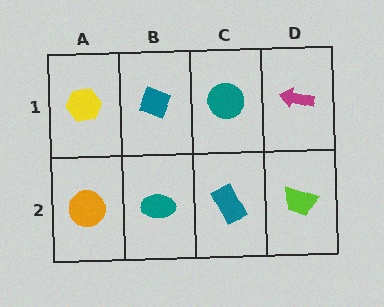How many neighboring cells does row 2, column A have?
2.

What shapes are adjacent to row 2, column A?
A yellow hexagon (row 1, column A), a teal ellipse (row 2, column B).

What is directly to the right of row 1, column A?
A teal diamond.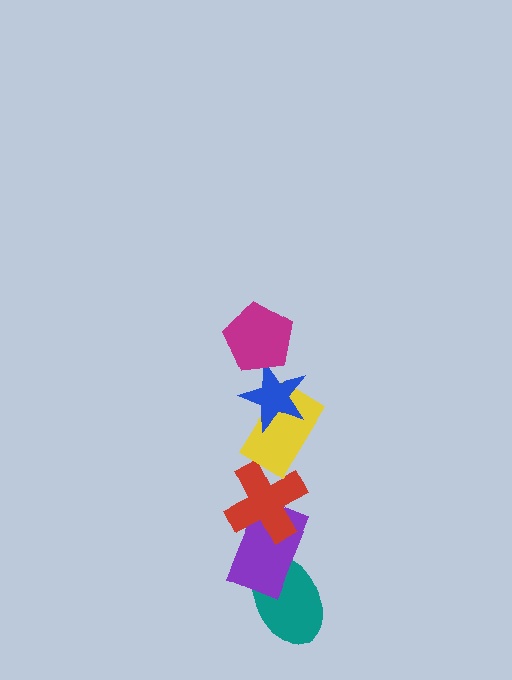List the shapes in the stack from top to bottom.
From top to bottom: the magenta pentagon, the blue star, the yellow rectangle, the red cross, the purple rectangle, the teal ellipse.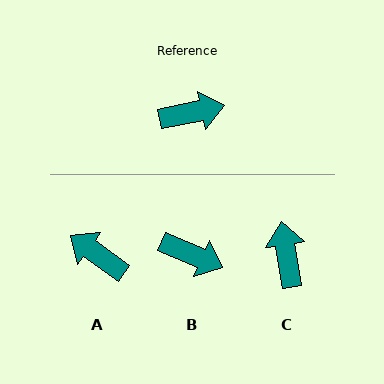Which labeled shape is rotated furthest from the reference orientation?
A, about 132 degrees away.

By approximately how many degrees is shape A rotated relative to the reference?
Approximately 132 degrees counter-clockwise.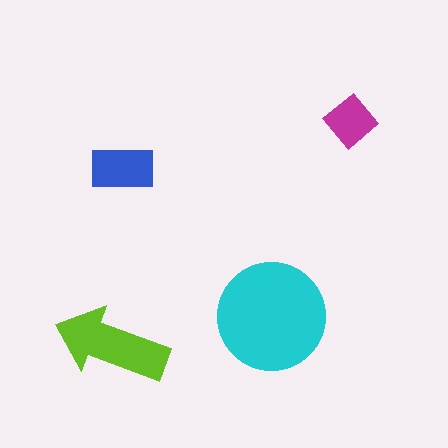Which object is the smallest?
The magenta diamond.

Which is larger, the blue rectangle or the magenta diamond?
The blue rectangle.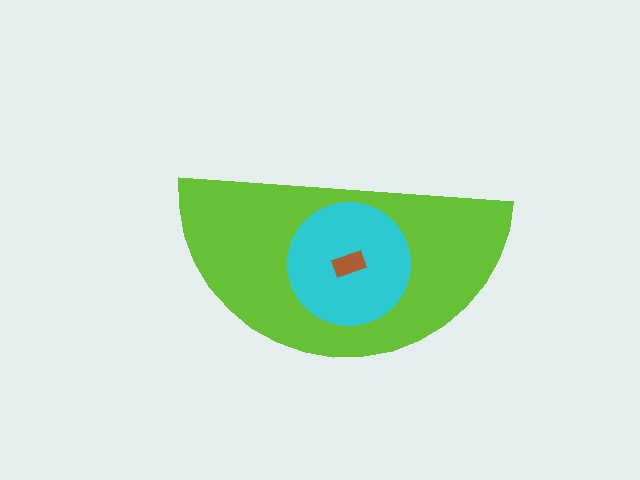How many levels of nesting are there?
3.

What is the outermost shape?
The lime semicircle.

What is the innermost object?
The brown rectangle.